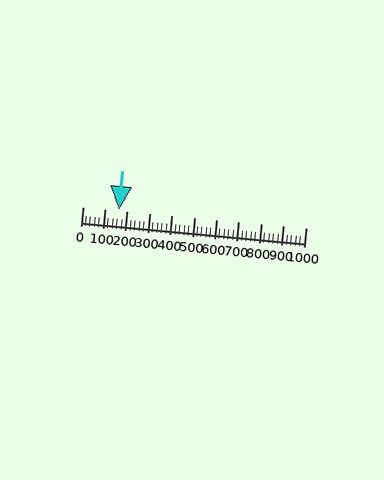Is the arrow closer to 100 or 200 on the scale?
The arrow is closer to 200.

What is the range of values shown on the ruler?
The ruler shows values from 0 to 1000.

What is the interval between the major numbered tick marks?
The major tick marks are spaced 100 units apart.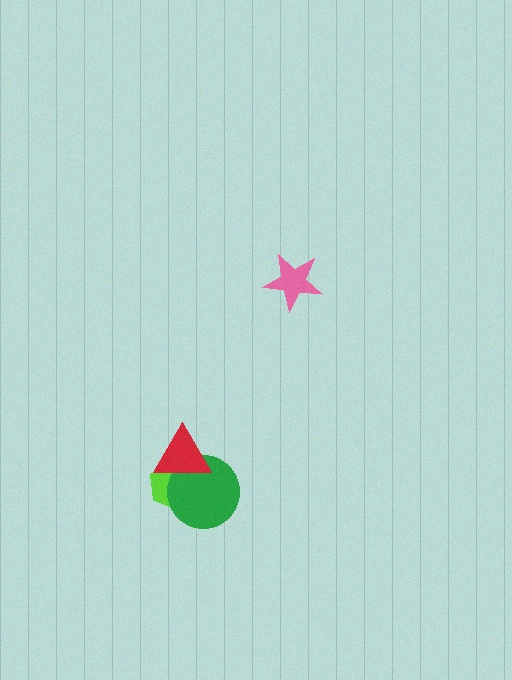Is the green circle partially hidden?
Yes, it is partially covered by another shape.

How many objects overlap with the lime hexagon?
2 objects overlap with the lime hexagon.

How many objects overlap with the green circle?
2 objects overlap with the green circle.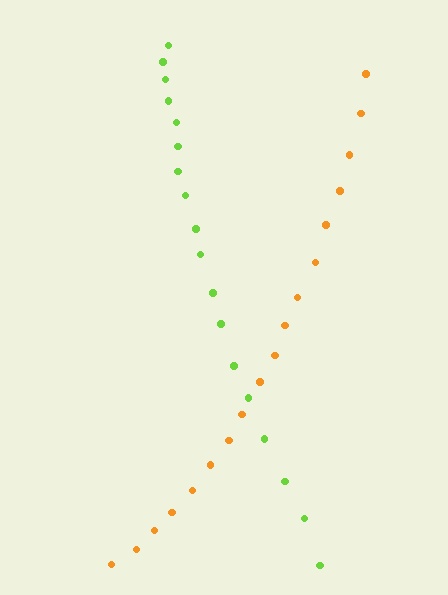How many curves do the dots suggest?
There are 2 distinct paths.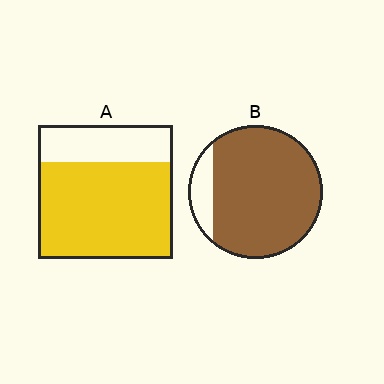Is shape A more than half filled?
Yes.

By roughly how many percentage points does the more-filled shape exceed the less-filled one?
By roughly 15 percentage points (B over A).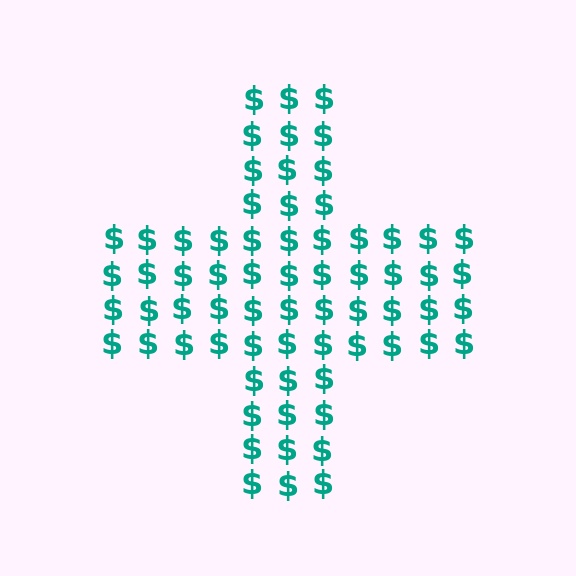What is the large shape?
The large shape is a cross.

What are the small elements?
The small elements are dollar signs.